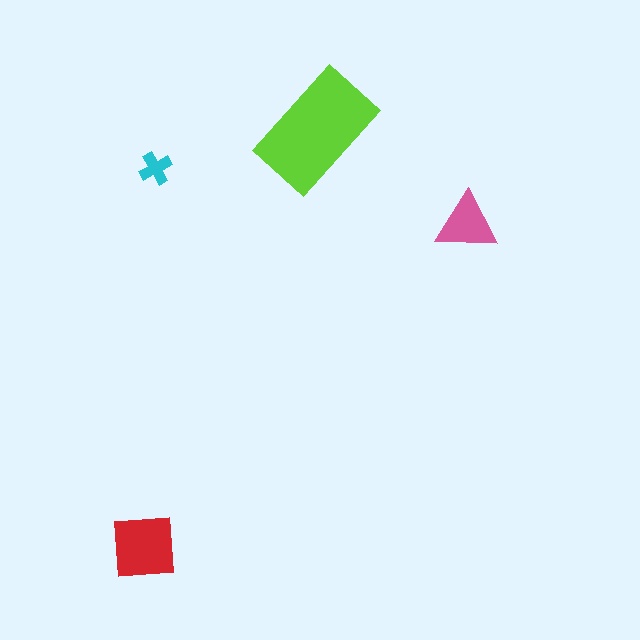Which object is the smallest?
The cyan cross.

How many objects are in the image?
There are 4 objects in the image.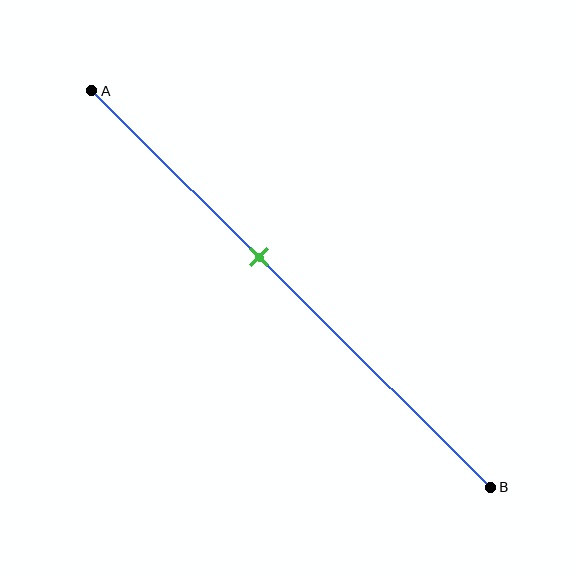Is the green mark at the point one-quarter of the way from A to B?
No, the mark is at about 40% from A, not at the 25% one-quarter point.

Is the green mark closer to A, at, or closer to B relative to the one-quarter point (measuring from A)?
The green mark is closer to point B than the one-quarter point of segment AB.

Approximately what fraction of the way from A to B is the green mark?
The green mark is approximately 40% of the way from A to B.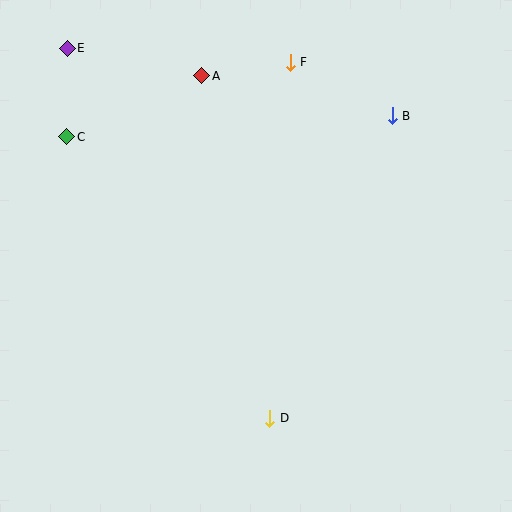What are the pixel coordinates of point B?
Point B is at (392, 116).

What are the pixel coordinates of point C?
Point C is at (67, 137).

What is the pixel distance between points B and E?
The distance between B and E is 332 pixels.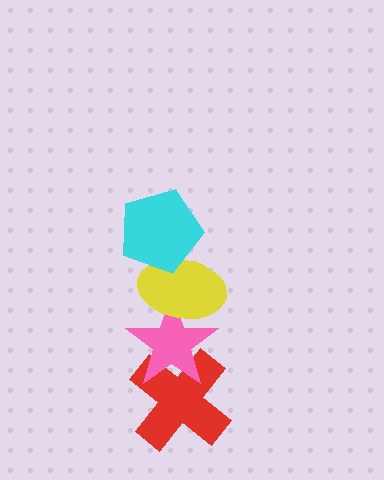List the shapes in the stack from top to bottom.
From top to bottom: the cyan pentagon, the yellow ellipse, the pink star, the red cross.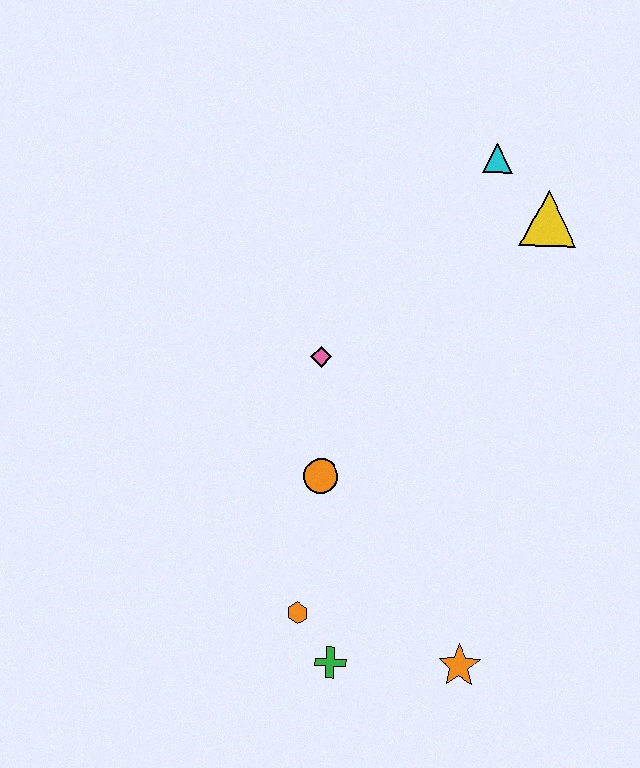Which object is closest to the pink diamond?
The orange circle is closest to the pink diamond.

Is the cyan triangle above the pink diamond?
Yes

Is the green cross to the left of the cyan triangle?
Yes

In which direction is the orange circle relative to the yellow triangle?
The orange circle is below the yellow triangle.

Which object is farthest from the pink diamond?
The orange star is farthest from the pink diamond.